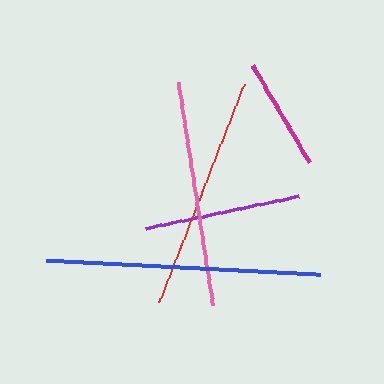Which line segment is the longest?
The blue line is the longest at approximately 274 pixels.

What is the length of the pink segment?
The pink segment is approximately 225 pixels long.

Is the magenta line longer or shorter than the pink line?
The pink line is longer than the magenta line.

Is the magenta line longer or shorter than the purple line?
The purple line is longer than the magenta line.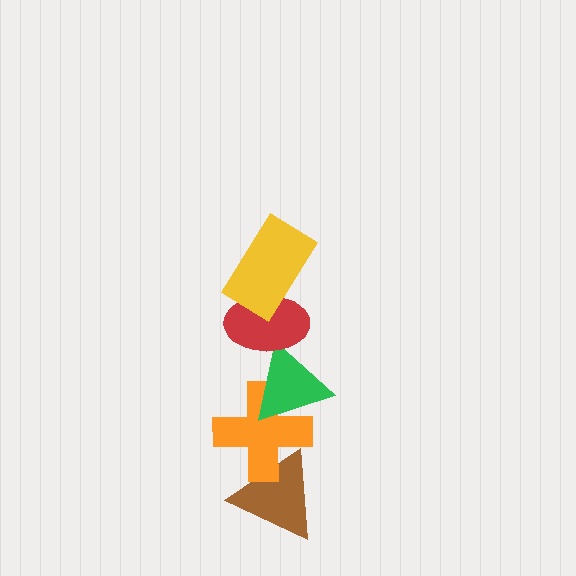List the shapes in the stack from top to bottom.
From top to bottom: the yellow rectangle, the red ellipse, the green triangle, the orange cross, the brown triangle.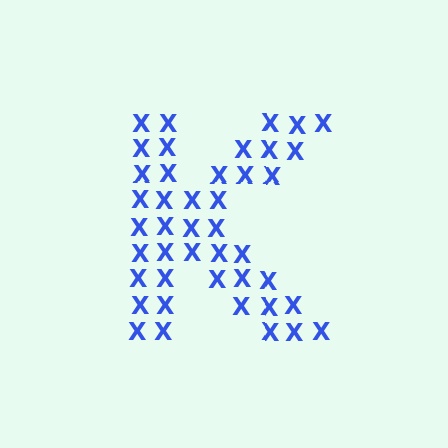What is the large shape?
The large shape is the letter K.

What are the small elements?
The small elements are letter X's.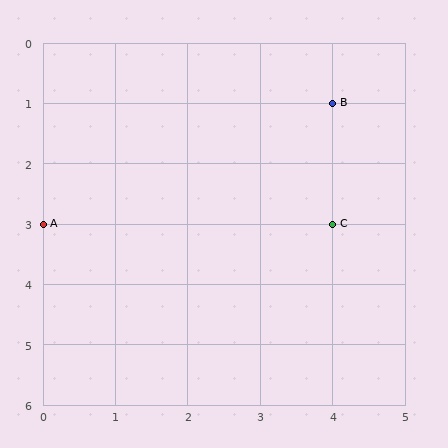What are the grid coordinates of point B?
Point B is at grid coordinates (4, 1).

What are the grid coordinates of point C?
Point C is at grid coordinates (4, 3).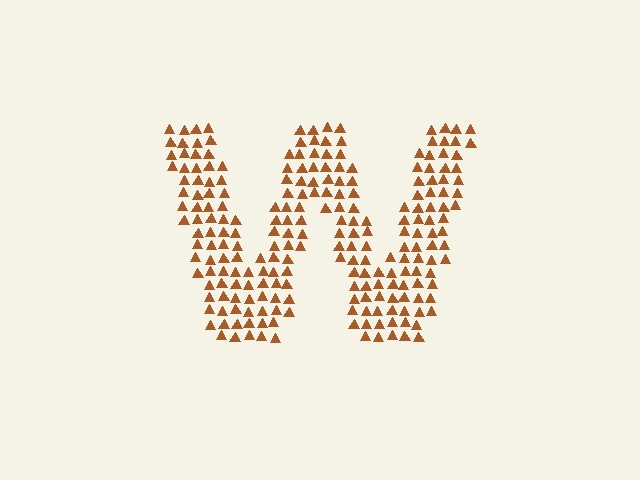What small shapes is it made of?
It is made of small triangles.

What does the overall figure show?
The overall figure shows the letter W.